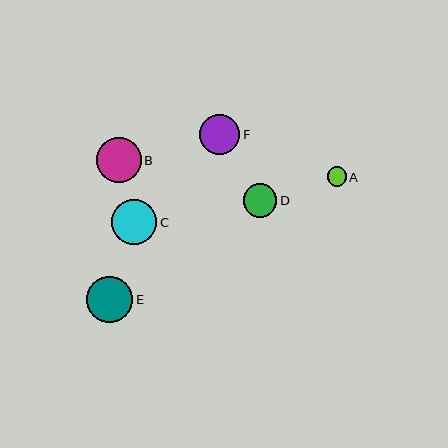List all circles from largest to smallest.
From largest to smallest: E, C, B, F, D, A.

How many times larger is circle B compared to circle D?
Circle B is approximately 1.3 times the size of circle D.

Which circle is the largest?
Circle E is the largest with a size of approximately 46 pixels.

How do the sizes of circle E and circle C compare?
Circle E and circle C are approximately the same size.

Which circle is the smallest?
Circle A is the smallest with a size of approximately 19 pixels.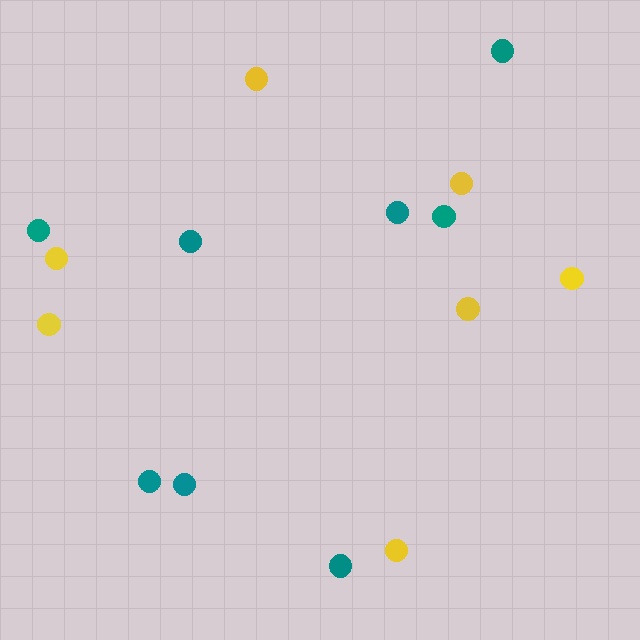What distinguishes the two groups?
There are 2 groups: one group of yellow circles (7) and one group of teal circles (8).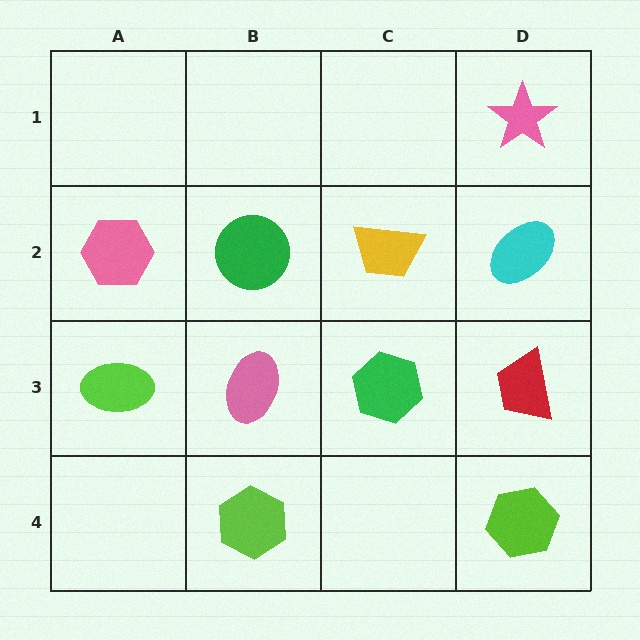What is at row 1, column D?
A pink star.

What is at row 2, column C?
A yellow trapezoid.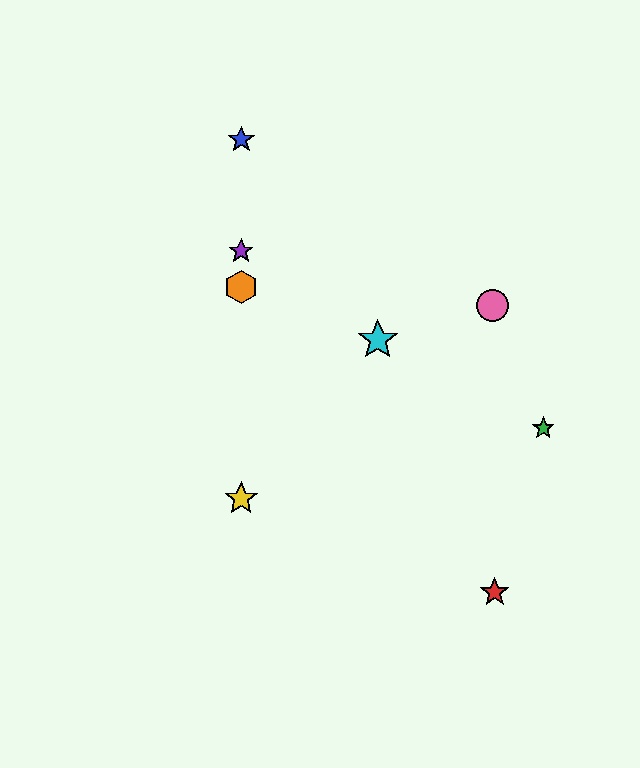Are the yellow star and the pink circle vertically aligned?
No, the yellow star is at x≈241 and the pink circle is at x≈493.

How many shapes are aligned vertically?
4 shapes (the blue star, the yellow star, the purple star, the orange hexagon) are aligned vertically.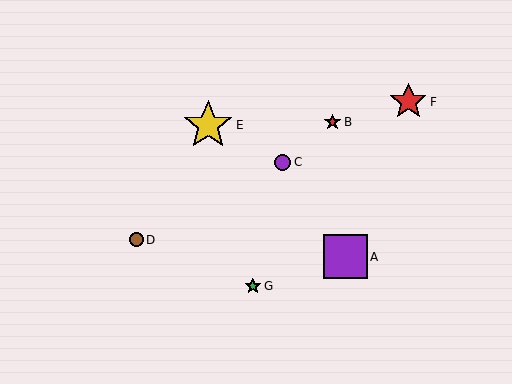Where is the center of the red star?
The center of the red star is at (408, 102).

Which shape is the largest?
The yellow star (labeled E) is the largest.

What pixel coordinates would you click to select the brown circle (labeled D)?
Click at (136, 240) to select the brown circle D.